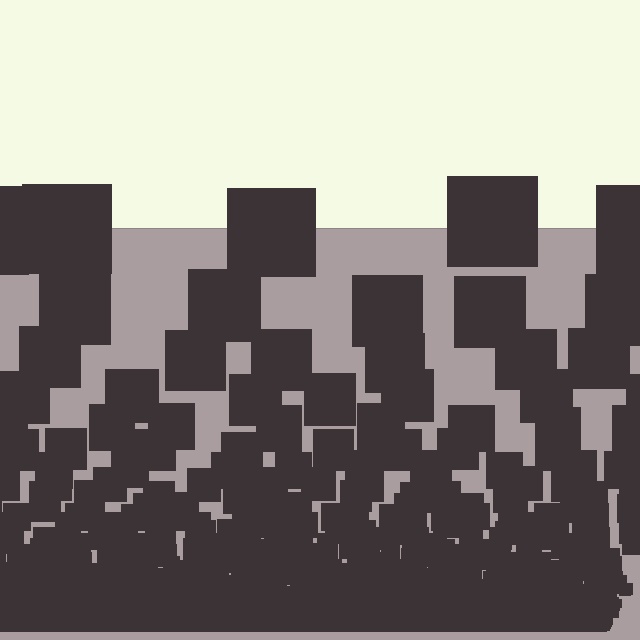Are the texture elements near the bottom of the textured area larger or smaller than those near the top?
Smaller. The gradient is inverted — elements near the bottom are smaller and denser.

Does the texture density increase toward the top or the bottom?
Density increases toward the bottom.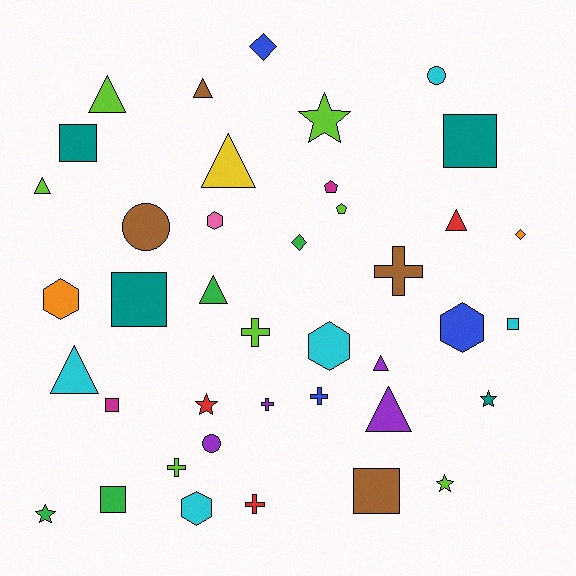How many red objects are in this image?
There are 3 red objects.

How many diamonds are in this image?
There are 3 diamonds.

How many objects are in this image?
There are 40 objects.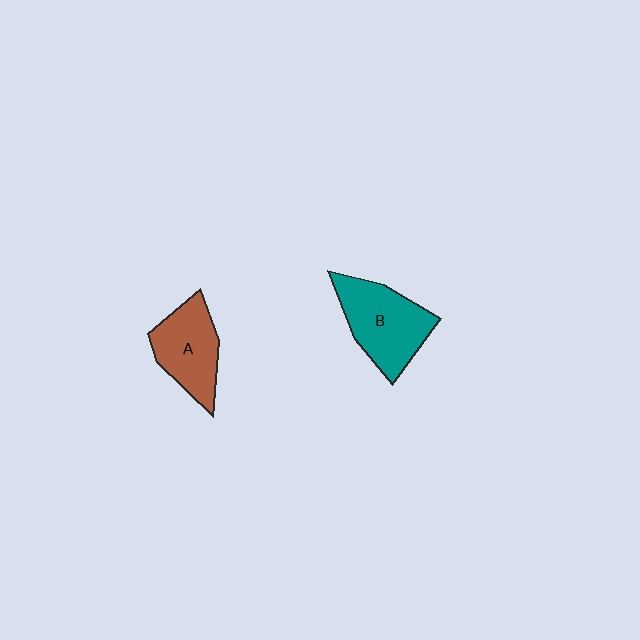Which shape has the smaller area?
Shape A (brown).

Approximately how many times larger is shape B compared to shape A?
Approximately 1.2 times.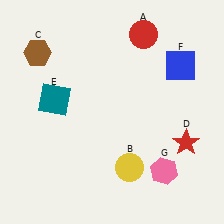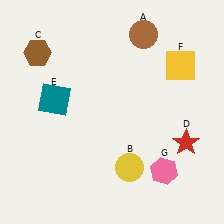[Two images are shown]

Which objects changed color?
A changed from red to brown. F changed from blue to yellow.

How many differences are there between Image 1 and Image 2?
There are 2 differences between the two images.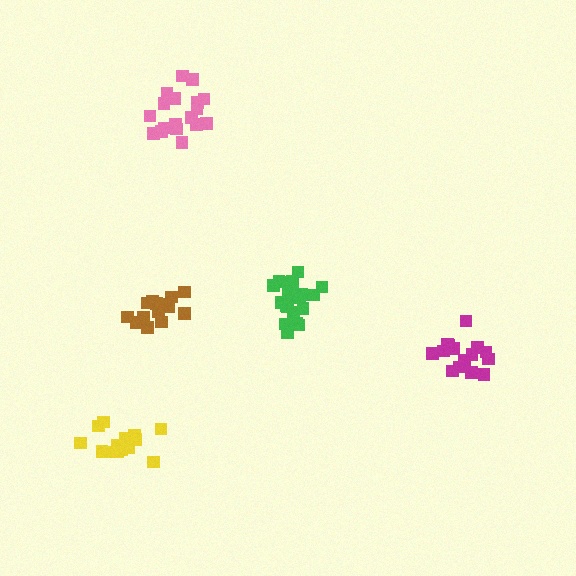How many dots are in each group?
Group 1: 20 dots, Group 2: 18 dots, Group 3: 15 dots, Group 4: 15 dots, Group 5: 15 dots (83 total).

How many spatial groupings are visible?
There are 5 spatial groupings.